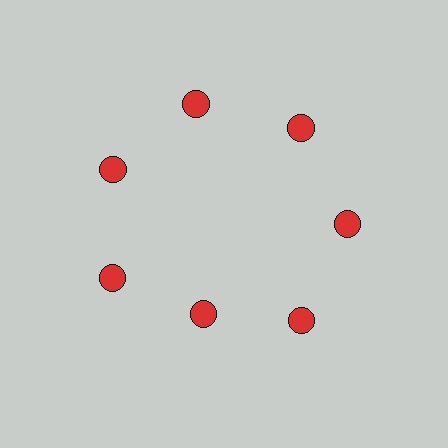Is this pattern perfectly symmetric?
No. The 7 red circles are arranged in a ring, but one element near the 6 o'clock position is pulled inward toward the center, breaking the 7-fold rotational symmetry.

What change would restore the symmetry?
The symmetry would be restored by moving it outward, back onto the ring so that all 7 circles sit at equal angles and equal distance from the center.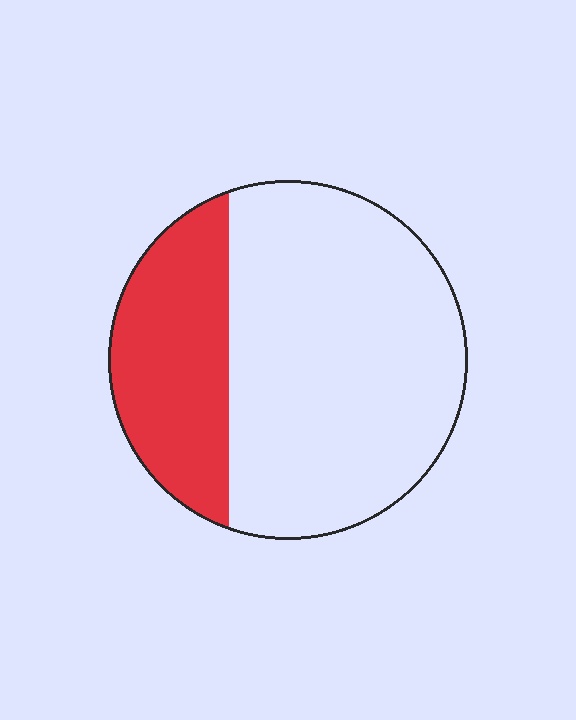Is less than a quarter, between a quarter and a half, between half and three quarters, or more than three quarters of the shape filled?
Between a quarter and a half.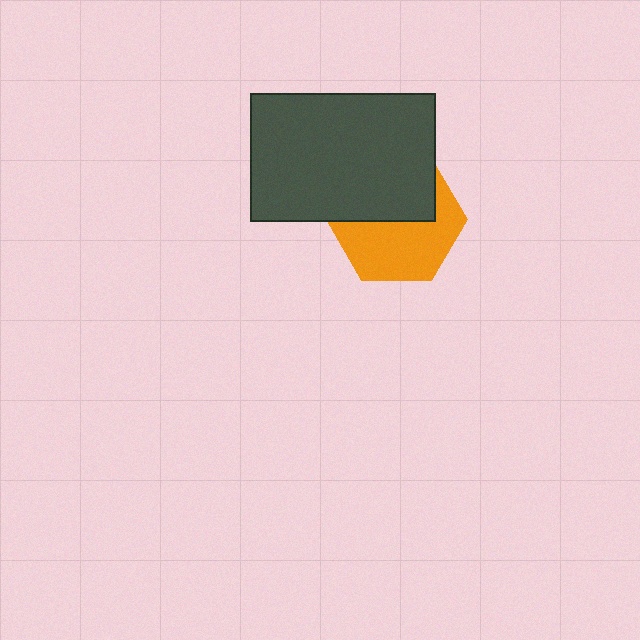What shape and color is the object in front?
The object in front is a dark gray rectangle.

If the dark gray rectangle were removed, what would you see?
You would see the complete orange hexagon.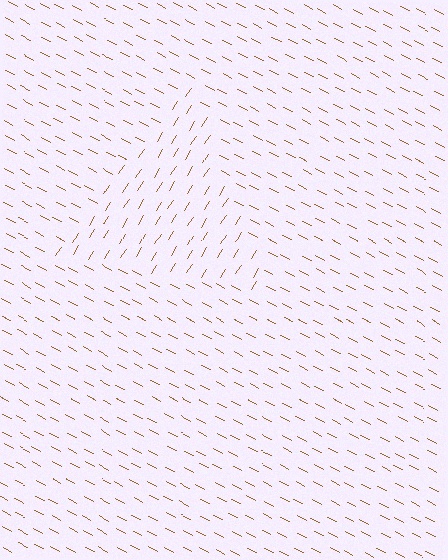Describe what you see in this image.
The image is filled with small brown line segments. A triangle region in the image has lines oriented differently from the surrounding lines, creating a visible texture boundary.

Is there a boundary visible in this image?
Yes, there is a texture boundary formed by a change in line orientation.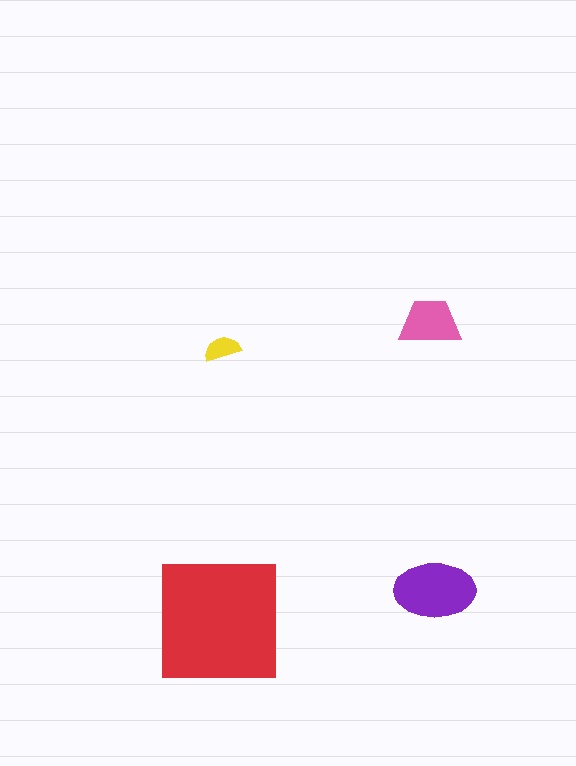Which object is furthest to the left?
The red square is leftmost.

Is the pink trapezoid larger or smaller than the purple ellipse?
Smaller.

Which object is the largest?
The red square.